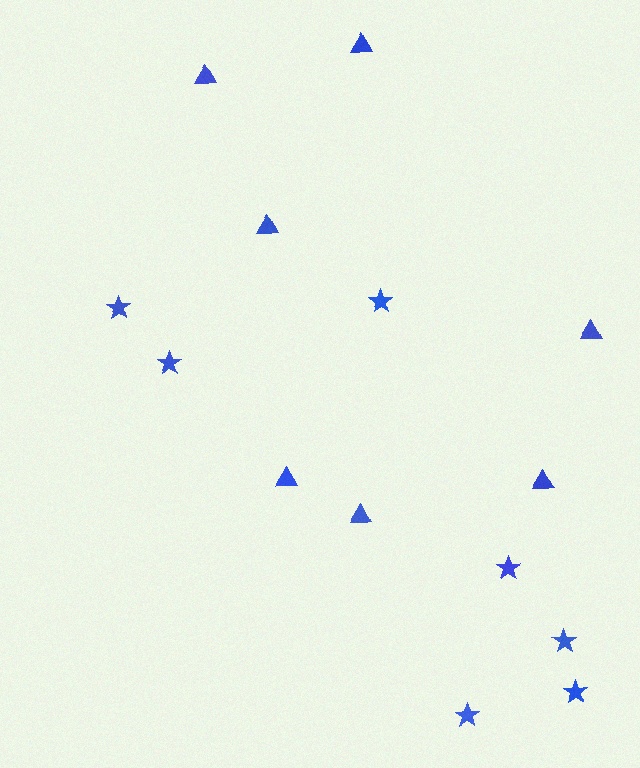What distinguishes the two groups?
There are 2 groups: one group of stars (7) and one group of triangles (7).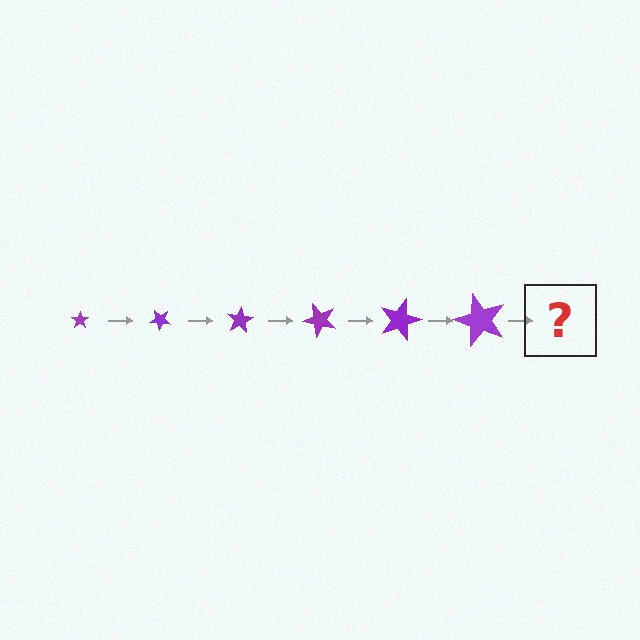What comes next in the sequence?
The next element should be a star, larger than the previous one and rotated 240 degrees from the start.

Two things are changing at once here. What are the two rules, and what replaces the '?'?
The two rules are that the star grows larger each step and it rotates 40 degrees each step. The '?' should be a star, larger than the previous one and rotated 240 degrees from the start.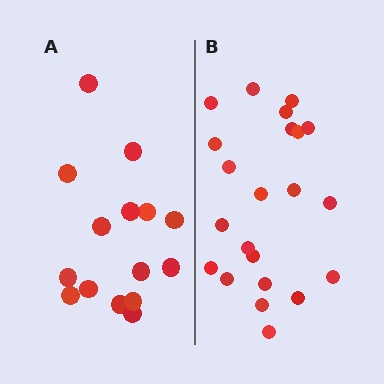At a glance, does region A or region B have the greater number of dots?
Region B (the right region) has more dots.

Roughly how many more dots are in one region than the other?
Region B has roughly 8 or so more dots than region A.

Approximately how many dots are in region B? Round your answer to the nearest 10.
About 20 dots. (The exact count is 22, which rounds to 20.)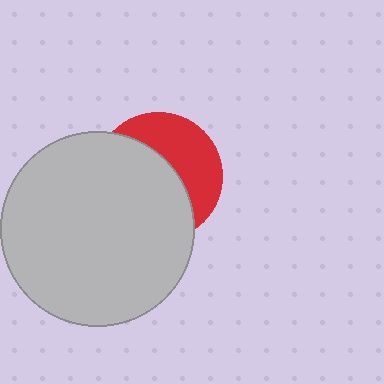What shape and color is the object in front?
The object in front is a light gray circle.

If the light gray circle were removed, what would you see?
You would see the complete red circle.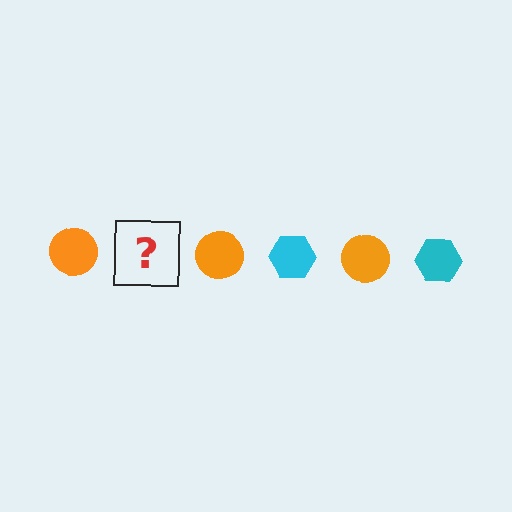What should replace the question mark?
The question mark should be replaced with a cyan hexagon.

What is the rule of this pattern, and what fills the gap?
The rule is that the pattern alternates between orange circle and cyan hexagon. The gap should be filled with a cyan hexagon.